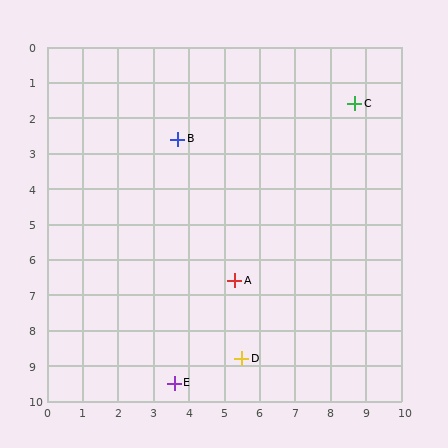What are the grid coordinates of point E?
Point E is at approximately (3.6, 9.5).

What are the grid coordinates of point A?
Point A is at approximately (5.3, 6.6).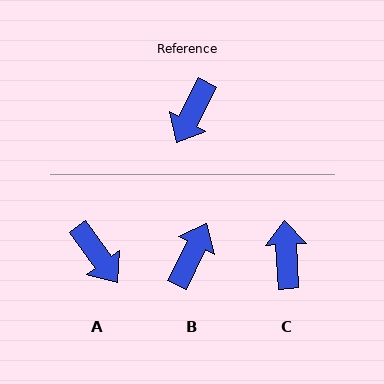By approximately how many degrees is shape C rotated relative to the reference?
Approximately 149 degrees clockwise.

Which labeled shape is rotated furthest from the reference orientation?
B, about 178 degrees away.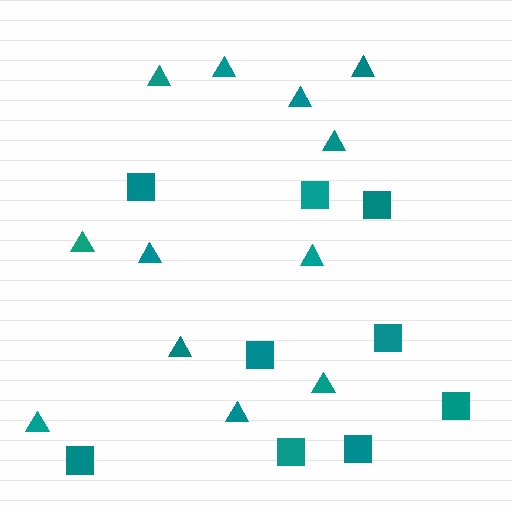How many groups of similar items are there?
There are 2 groups: one group of triangles (12) and one group of squares (9).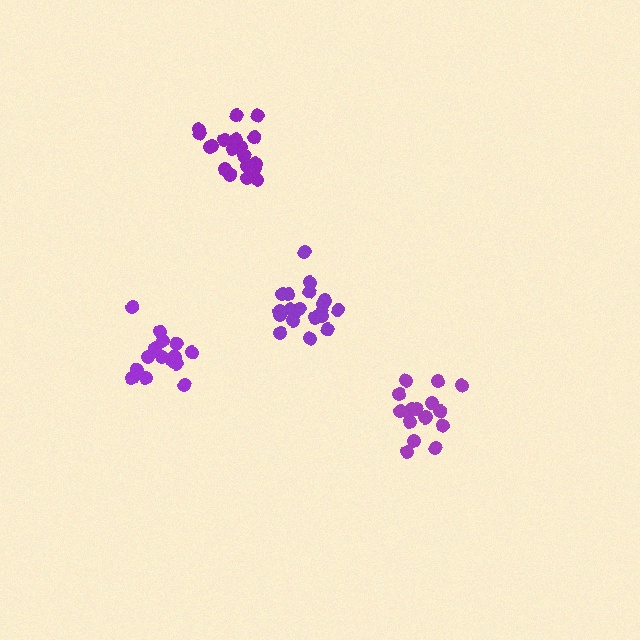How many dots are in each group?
Group 1: 20 dots, Group 2: 19 dots, Group 3: 16 dots, Group 4: 17 dots (72 total).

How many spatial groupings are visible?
There are 4 spatial groupings.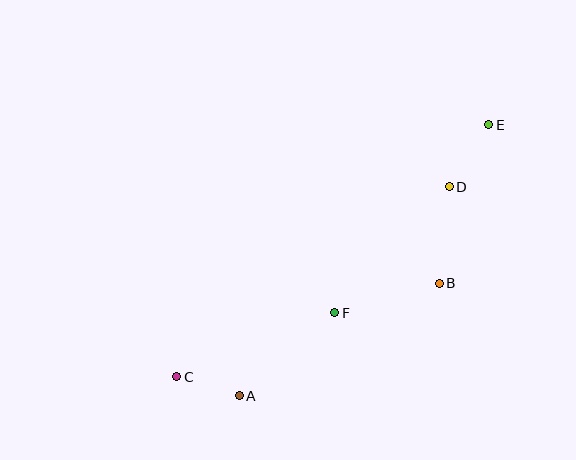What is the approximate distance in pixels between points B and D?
The distance between B and D is approximately 97 pixels.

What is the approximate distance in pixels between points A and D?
The distance between A and D is approximately 296 pixels.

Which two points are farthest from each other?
Points C and E are farthest from each other.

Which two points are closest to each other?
Points A and C are closest to each other.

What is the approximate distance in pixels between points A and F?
The distance between A and F is approximately 126 pixels.